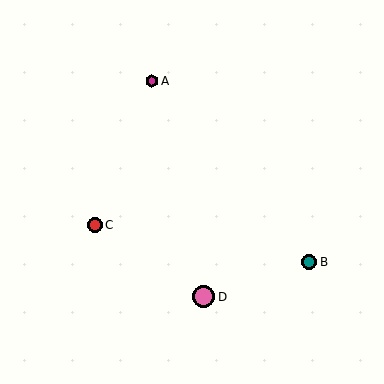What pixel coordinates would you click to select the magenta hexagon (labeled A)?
Click at (152, 81) to select the magenta hexagon A.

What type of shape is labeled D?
Shape D is a pink circle.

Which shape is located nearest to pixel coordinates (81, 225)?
The red circle (labeled C) at (95, 225) is nearest to that location.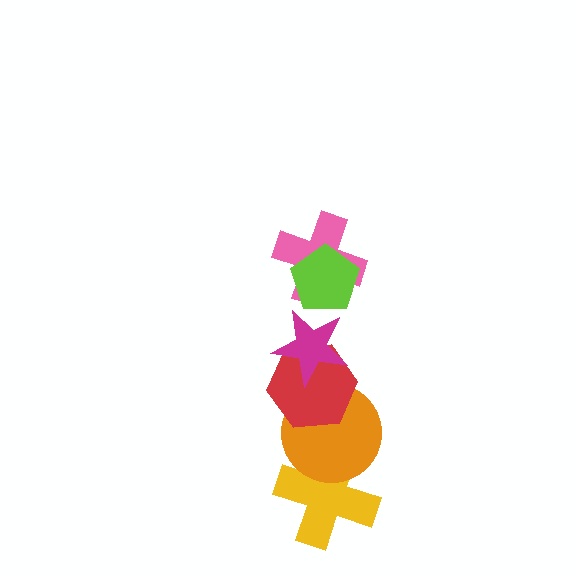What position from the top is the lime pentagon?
The lime pentagon is 1st from the top.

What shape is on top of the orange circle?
The red hexagon is on top of the orange circle.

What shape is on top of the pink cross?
The lime pentagon is on top of the pink cross.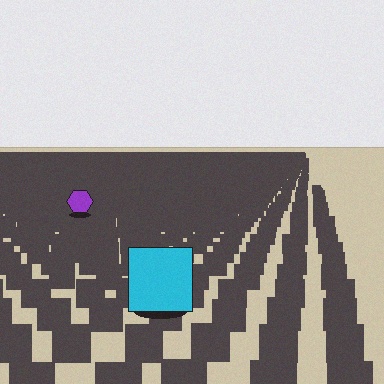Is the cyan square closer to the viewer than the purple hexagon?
Yes. The cyan square is closer — you can tell from the texture gradient: the ground texture is coarser near it.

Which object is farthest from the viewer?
The purple hexagon is farthest from the viewer. It appears smaller and the ground texture around it is denser.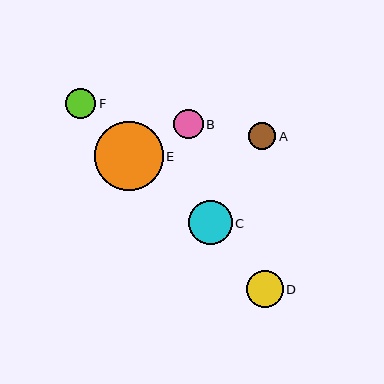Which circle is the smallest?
Circle A is the smallest with a size of approximately 27 pixels.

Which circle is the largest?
Circle E is the largest with a size of approximately 69 pixels.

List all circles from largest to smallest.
From largest to smallest: E, C, D, F, B, A.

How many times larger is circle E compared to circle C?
Circle E is approximately 1.6 times the size of circle C.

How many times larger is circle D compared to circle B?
Circle D is approximately 1.2 times the size of circle B.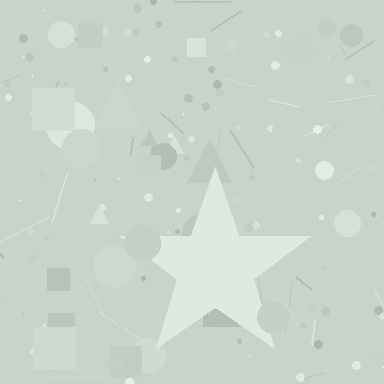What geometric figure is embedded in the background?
A star is embedded in the background.